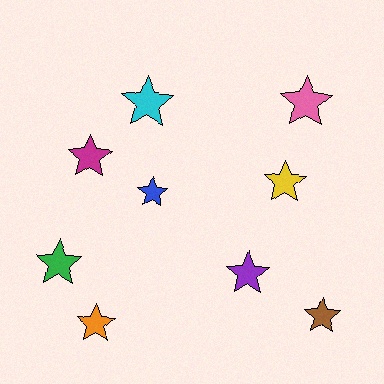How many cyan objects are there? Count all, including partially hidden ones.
There is 1 cyan object.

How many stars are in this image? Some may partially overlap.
There are 9 stars.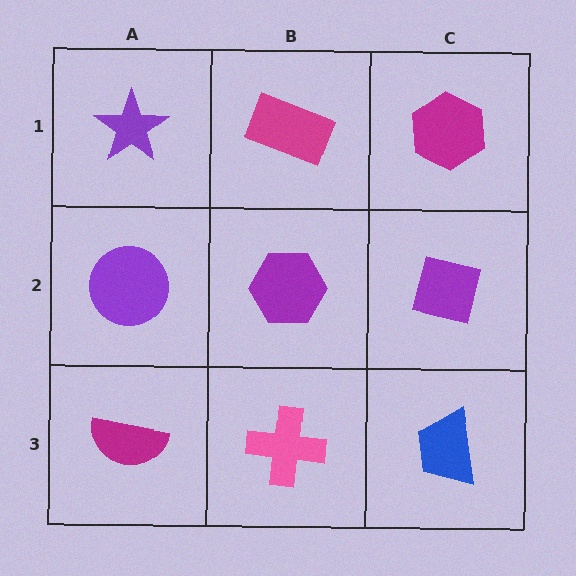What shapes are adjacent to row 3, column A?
A purple circle (row 2, column A), a pink cross (row 3, column B).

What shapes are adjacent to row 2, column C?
A magenta hexagon (row 1, column C), a blue trapezoid (row 3, column C), a purple hexagon (row 2, column B).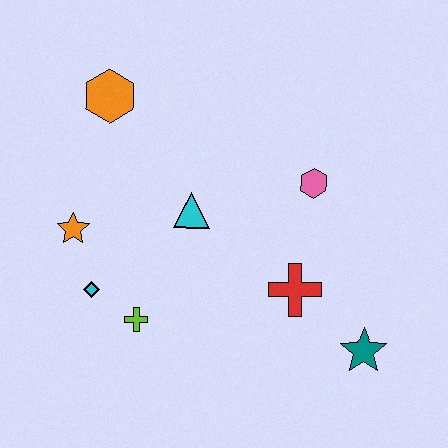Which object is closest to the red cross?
The teal star is closest to the red cross.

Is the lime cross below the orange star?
Yes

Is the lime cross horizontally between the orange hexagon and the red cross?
Yes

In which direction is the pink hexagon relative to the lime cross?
The pink hexagon is to the right of the lime cross.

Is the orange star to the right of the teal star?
No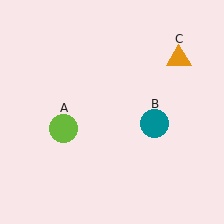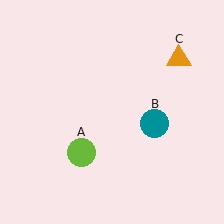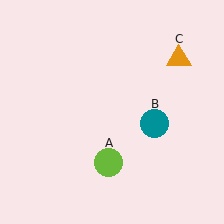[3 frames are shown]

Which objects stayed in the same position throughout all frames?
Teal circle (object B) and orange triangle (object C) remained stationary.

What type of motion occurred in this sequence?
The lime circle (object A) rotated counterclockwise around the center of the scene.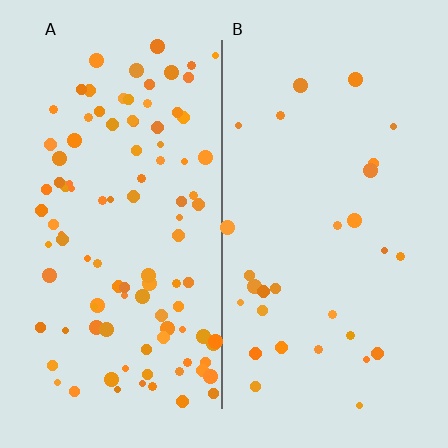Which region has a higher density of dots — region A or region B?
A (the left).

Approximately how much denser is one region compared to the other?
Approximately 3.4× — region A over region B.